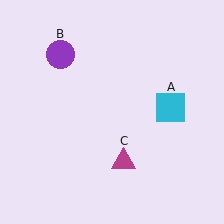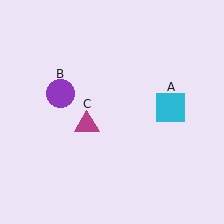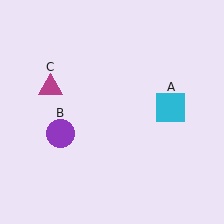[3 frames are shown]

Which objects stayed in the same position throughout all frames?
Cyan square (object A) remained stationary.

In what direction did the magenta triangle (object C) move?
The magenta triangle (object C) moved up and to the left.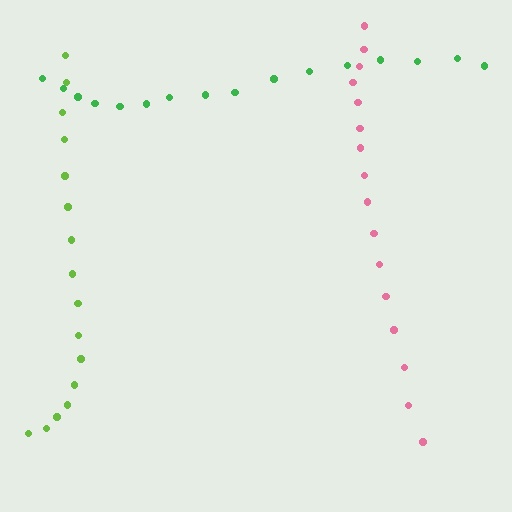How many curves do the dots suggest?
There are 3 distinct paths.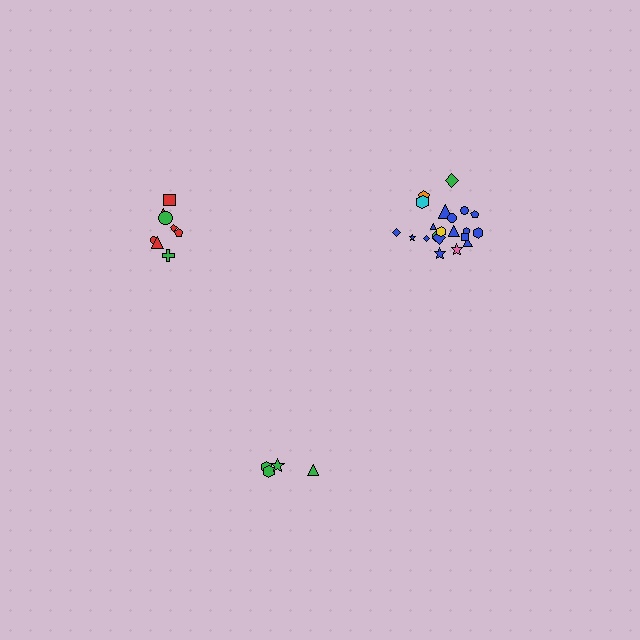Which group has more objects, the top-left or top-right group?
The top-right group.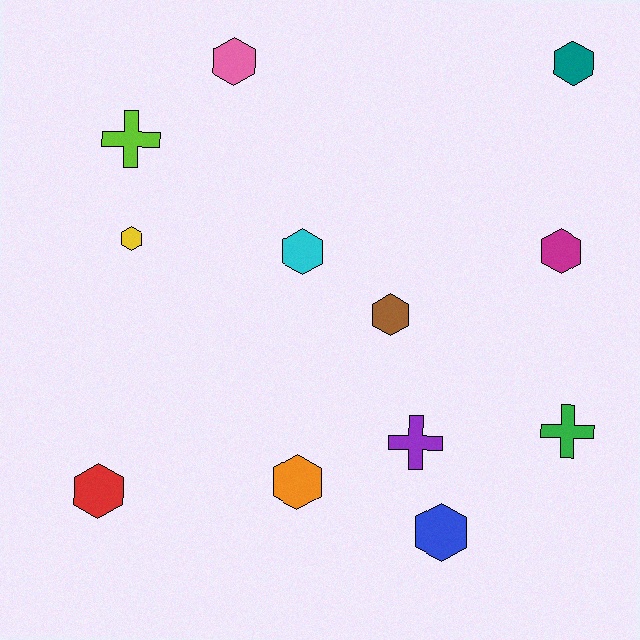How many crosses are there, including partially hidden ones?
There are 3 crosses.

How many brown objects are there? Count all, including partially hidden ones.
There is 1 brown object.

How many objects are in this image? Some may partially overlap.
There are 12 objects.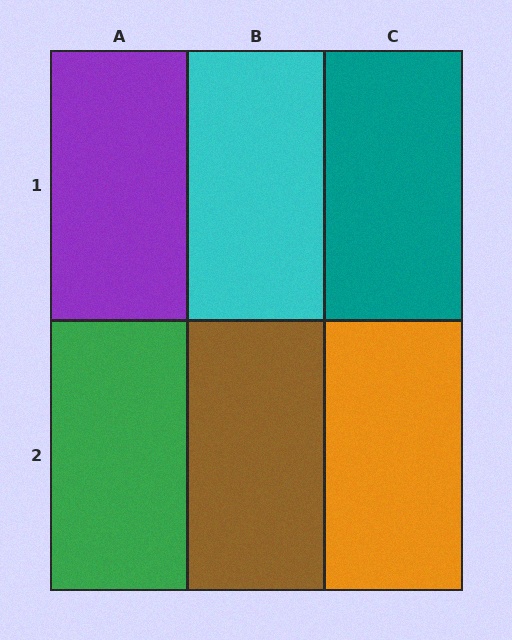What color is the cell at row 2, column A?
Green.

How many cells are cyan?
1 cell is cyan.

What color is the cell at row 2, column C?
Orange.